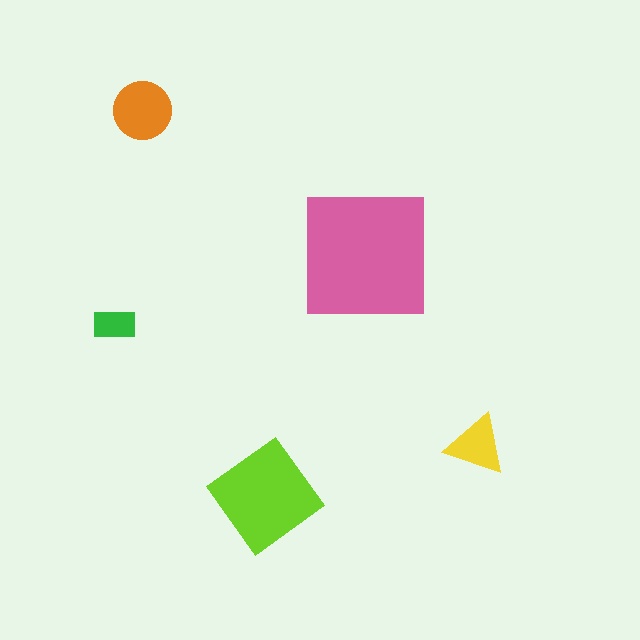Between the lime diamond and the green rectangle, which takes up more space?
The lime diamond.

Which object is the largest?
The pink square.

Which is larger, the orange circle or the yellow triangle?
The orange circle.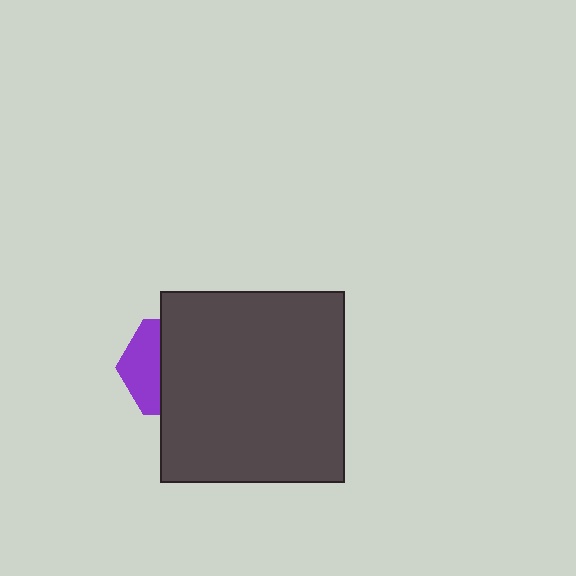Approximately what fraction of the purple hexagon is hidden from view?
Roughly 64% of the purple hexagon is hidden behind the dark gray rectangle.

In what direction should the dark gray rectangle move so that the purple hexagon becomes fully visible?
The dark gray rectangle should move right. That is the shortest direction to clear the overlap and leave the purple hexagon fully visible.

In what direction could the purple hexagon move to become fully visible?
The purple hexagon could move left. That would shift it out from behind the dark gray rectangle entirely.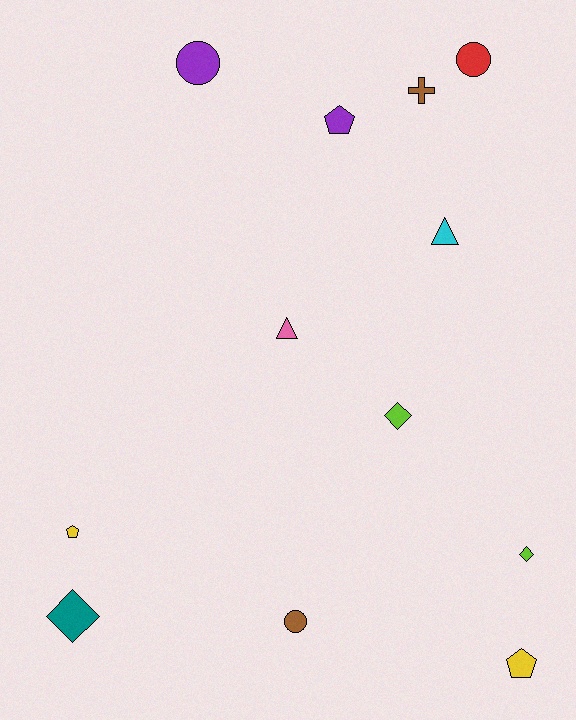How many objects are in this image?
There are 12 objects.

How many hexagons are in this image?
There are no hexagons.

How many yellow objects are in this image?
There are 2 yellow objects.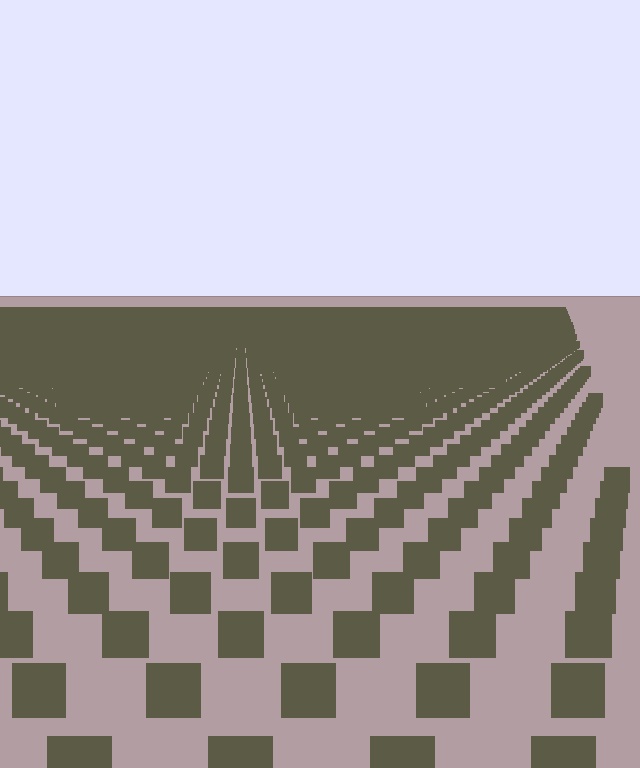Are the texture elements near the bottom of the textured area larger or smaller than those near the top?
Larger. Near the bottom, elements are closer to the viewer and appear at a bigger on-screen size.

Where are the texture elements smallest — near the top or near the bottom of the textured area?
Near the top.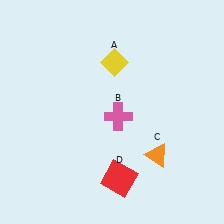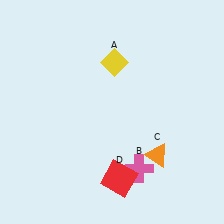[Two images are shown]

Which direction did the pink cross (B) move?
The pink cross (B) moved down.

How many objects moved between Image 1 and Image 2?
1 object moved between the two images.